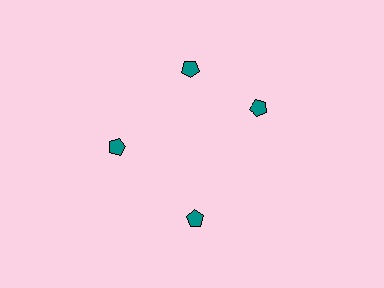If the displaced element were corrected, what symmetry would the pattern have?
It would have 4-fold rotational symmetry — the pattern would map onto itself every 90 degrees.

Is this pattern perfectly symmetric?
No. The 4 teal pentagons are arranged in a ring, but one element near the 3 o'clock position is rotated out of alignment along the ring, breaking the 4-fold rotational symmetry.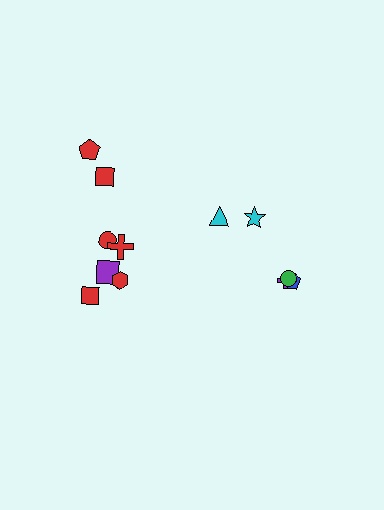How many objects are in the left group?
There are 7 objects.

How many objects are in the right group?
There are 5 objects.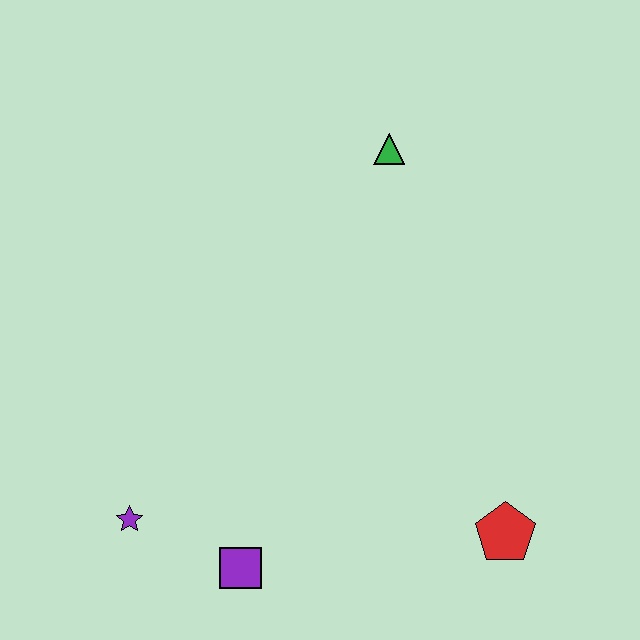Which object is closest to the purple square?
The purple star is closest to the purple square.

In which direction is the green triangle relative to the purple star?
The green triangle is above the purple star.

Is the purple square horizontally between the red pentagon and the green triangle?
No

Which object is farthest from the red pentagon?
The green triangle is farthest from the red pentagon.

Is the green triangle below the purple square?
No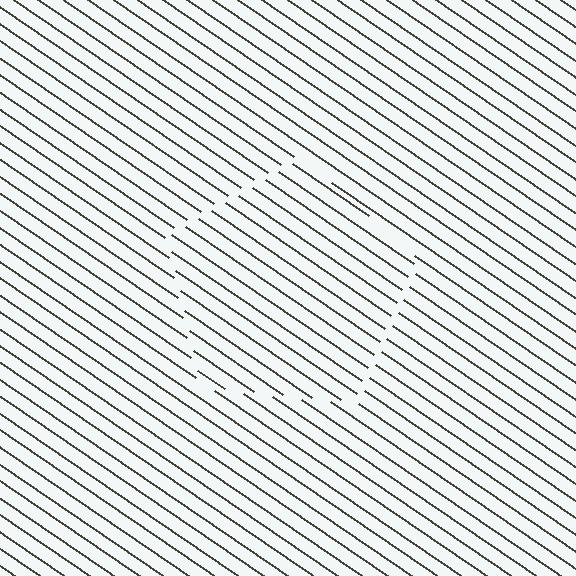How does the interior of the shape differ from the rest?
The interior of the shape contains the same grating, shifted by half a period — the contour is defined by the phase discontinuity where line-ends from the inner and outer gratings abut.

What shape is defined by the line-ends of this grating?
An illusory pentagon. The interior of the shape contains the same grating, shifted by half a period — the contour is defined by the phase discontinuity where line-ends from the inner and outer gratings abut.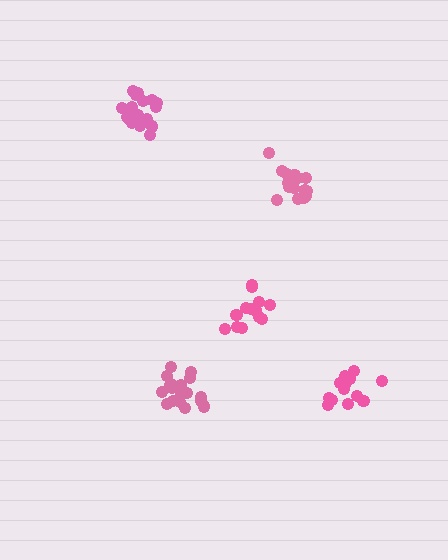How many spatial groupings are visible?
There are 5 spatial groupings.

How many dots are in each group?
Group 1: 18 dots, Group 2: 18 dots, Group 3: 13 dots, Group 4: 13 dots, Group 5: 19 dots (81 total).